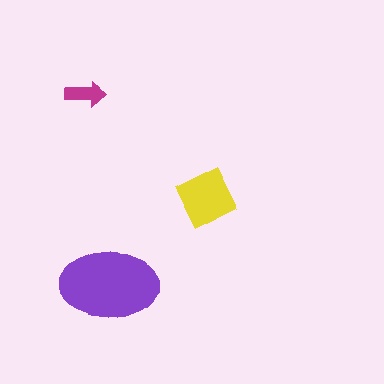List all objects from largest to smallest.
The purple ellipse, the yellow square, the magenta arrow.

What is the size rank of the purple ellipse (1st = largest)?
1st.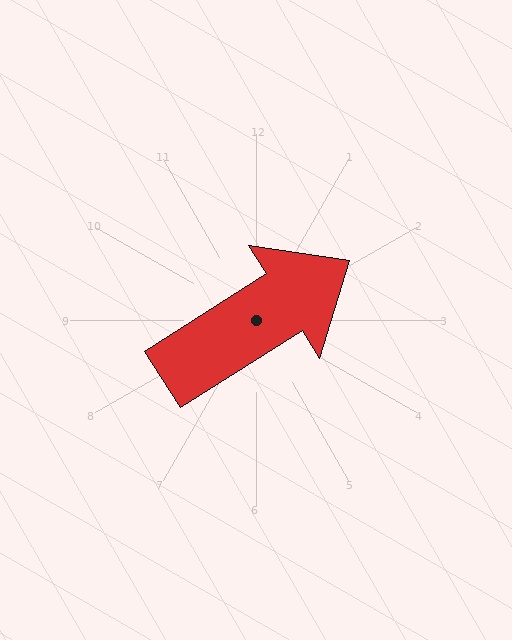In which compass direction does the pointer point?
Northeast.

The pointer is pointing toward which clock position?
Roughly 2 o'clock.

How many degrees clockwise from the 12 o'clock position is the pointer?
Approximately 57 degrees.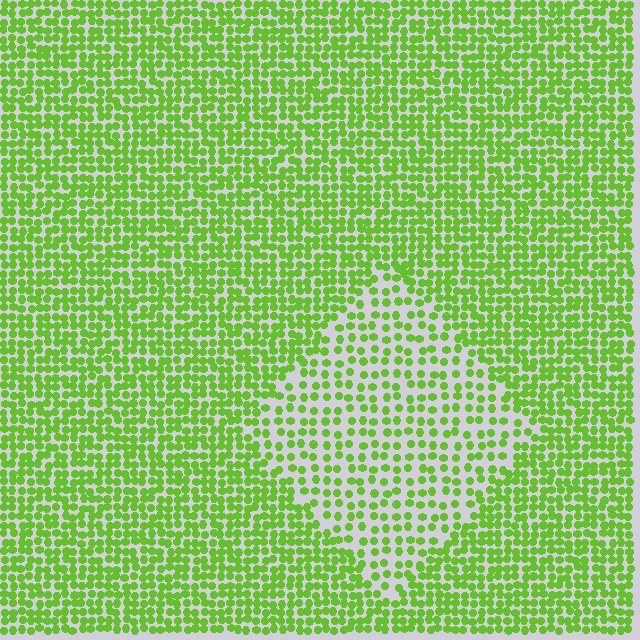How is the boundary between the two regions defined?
The boundary is defined by a change in element density (approximately 1.9x ratio). All elements are the same color, size, and shape.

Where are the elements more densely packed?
The elements are more densely packed outside the diamond boundary.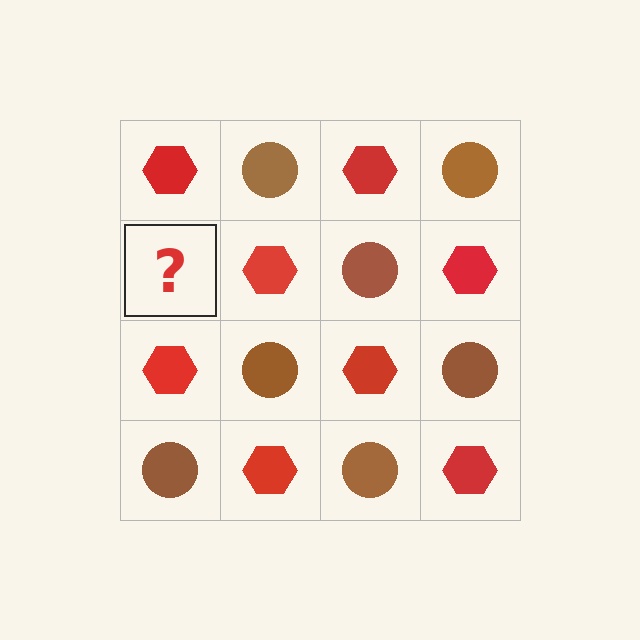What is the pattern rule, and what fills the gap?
The rule is that it alternates red hexagon and brown circle in a checkerboard pattern. The gap should be filled with a brown circle.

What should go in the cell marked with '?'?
The missing cell should contain a brown circle.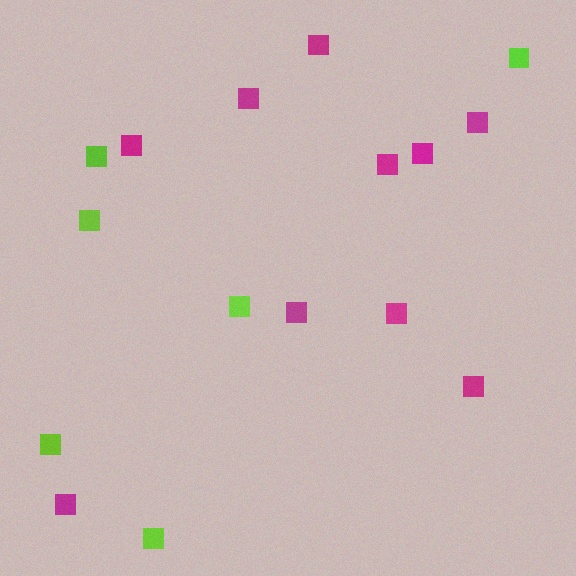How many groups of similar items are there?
There are 2 groups: one group of magenta squares (10) and one group of lime squares (6).